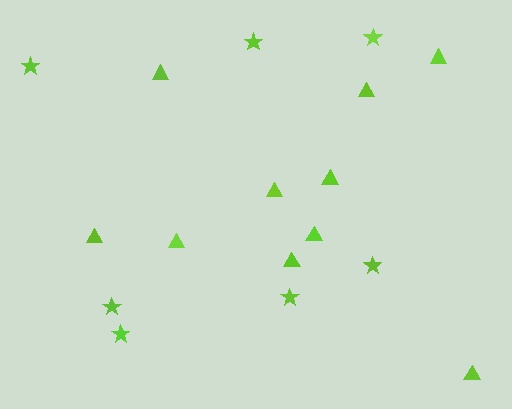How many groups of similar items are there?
There are 2 groups: one group of triangles (10) and one group of stars (7).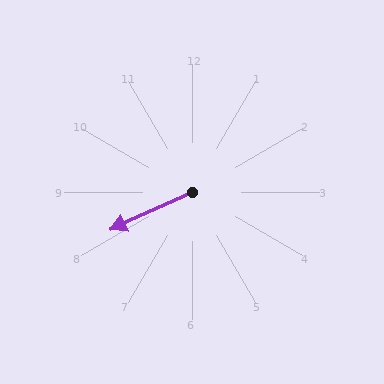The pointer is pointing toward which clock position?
Roughly 8 o'clock.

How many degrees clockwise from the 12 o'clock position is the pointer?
Approximately 245 degrees.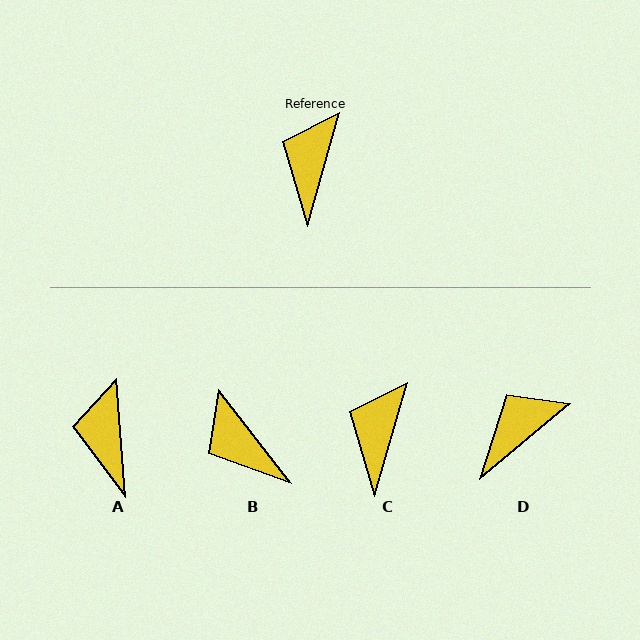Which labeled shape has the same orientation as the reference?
C.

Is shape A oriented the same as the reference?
No, it is off by about 20 degrees.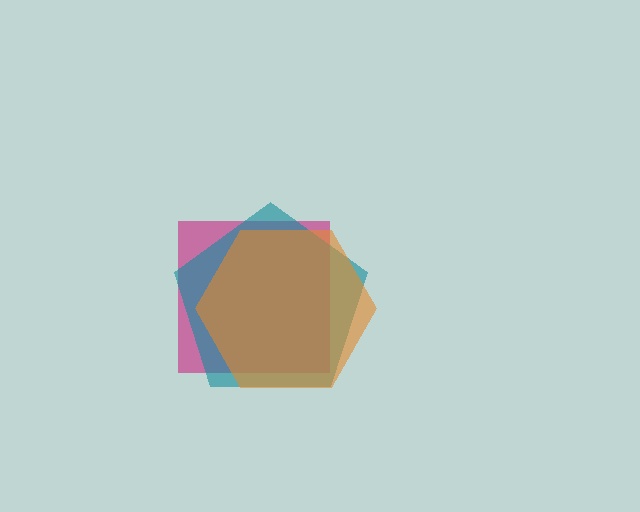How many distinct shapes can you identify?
There are 3 distinct shapes: a magenta square, a teal pentagon, an orange hexagon.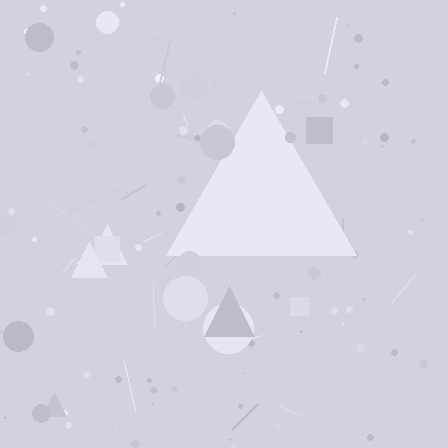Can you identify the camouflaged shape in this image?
The camouflaged shape is a triangle.